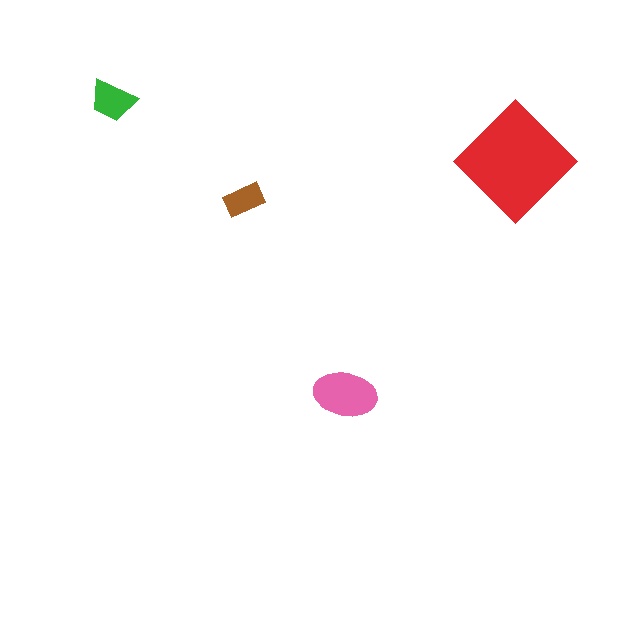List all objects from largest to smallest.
The red diamond, the pink ellipse, the green trapezoid, the brown rectangle.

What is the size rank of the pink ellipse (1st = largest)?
2nd.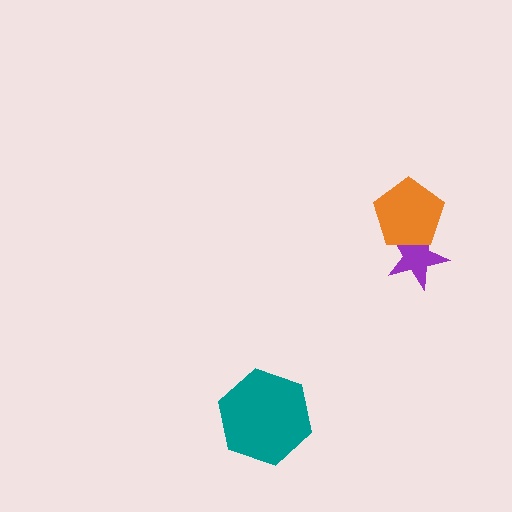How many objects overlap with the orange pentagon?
1 object overlaps with the orange pentagon.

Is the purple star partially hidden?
Yes, it is partially covered by another shape.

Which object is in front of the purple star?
The orange pentagon is in front of the purple star.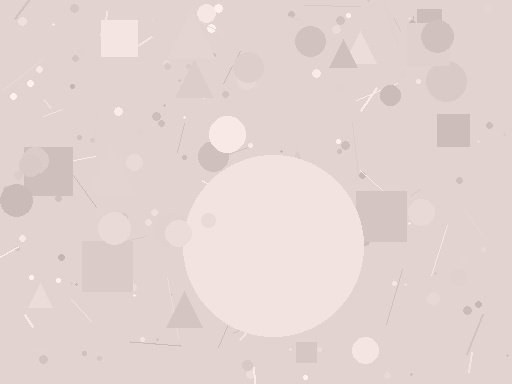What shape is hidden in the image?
A circle is hidden in the image.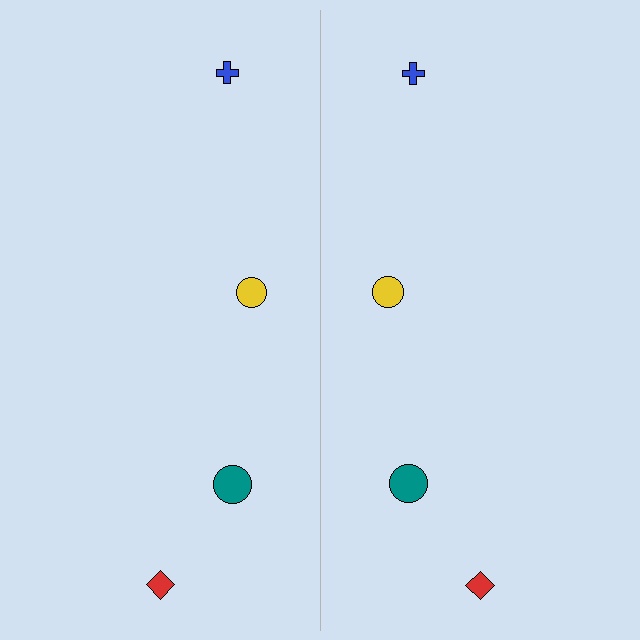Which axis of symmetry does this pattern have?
The pattern has a vertical axis of symmetry running through the center of the image.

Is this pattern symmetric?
Yes, this pattern has bilateral (reflection) symmetry.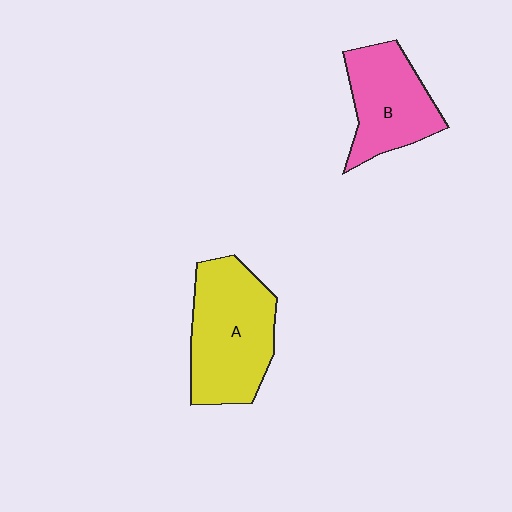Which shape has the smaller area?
Shape B (pink).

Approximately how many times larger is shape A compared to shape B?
Approximately 1.3 times.